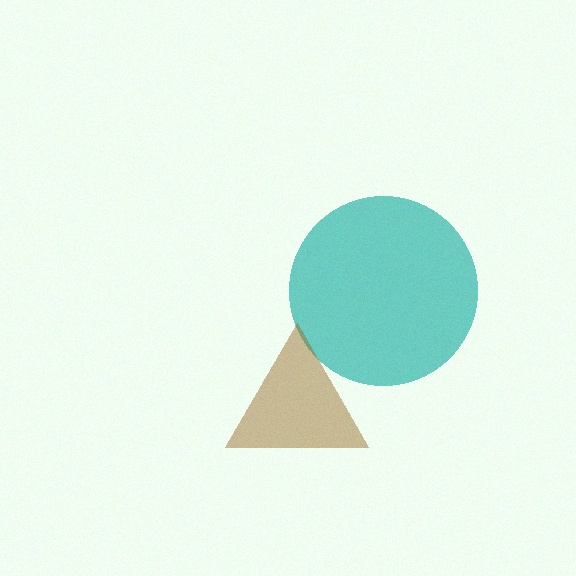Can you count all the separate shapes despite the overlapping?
Yes, there are 2 separate shapes.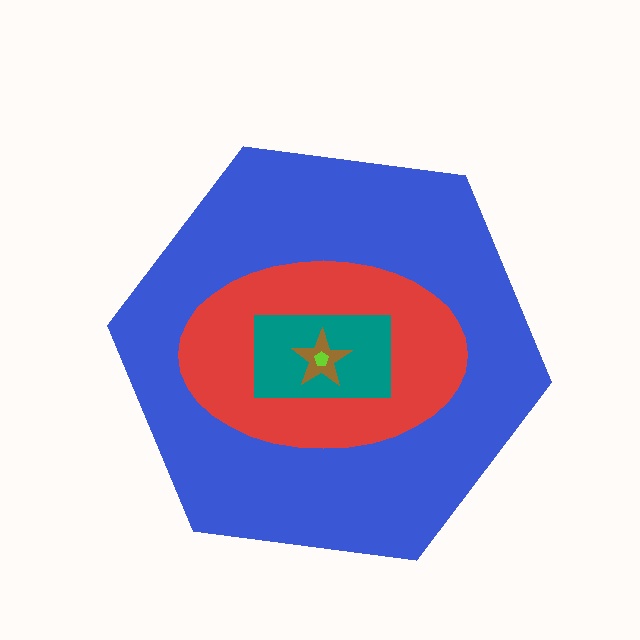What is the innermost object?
The lime pentagon.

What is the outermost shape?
The blue hexagon.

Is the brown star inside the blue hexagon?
Yes.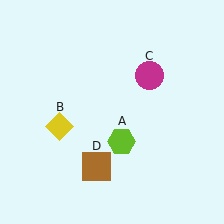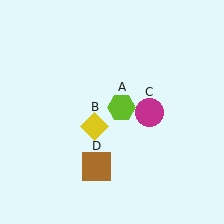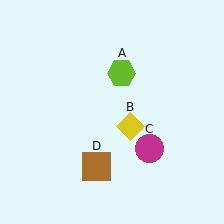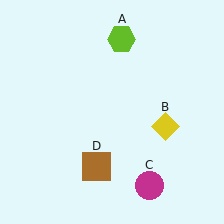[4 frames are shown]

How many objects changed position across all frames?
3 objects changed position: lime hexagon (object A), yellow diamond (object B), magenta circle (object C).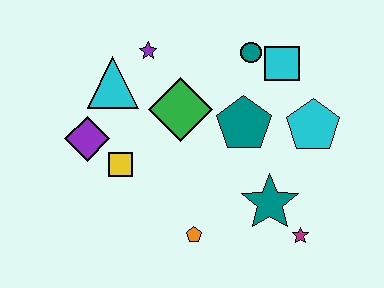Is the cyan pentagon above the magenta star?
Yes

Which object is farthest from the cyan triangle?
The magenta star is farthest from the cyan triangle.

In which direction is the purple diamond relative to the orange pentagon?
The purple diamond is to the left of the orange pentagon.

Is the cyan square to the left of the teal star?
No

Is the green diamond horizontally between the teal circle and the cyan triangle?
Yes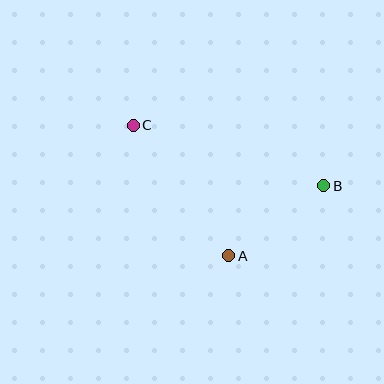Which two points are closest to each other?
Points A and B are closest to each other.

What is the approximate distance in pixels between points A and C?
The distance between A and C is approximately 162 pixels.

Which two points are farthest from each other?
Points B and C are farthest from each other.